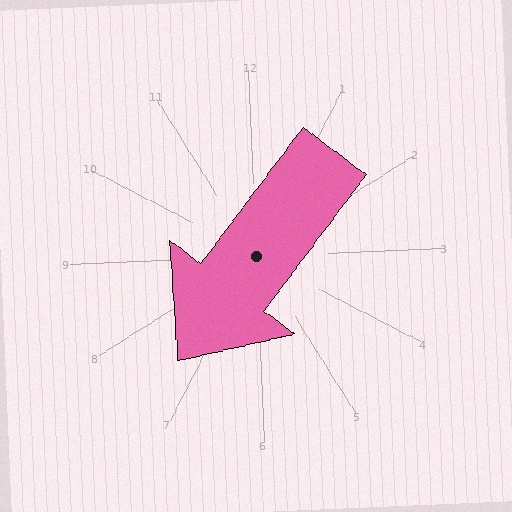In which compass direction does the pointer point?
Southwest.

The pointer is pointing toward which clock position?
Roughly 7 o'clock.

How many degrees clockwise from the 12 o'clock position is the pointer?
Approximately 219 degrees.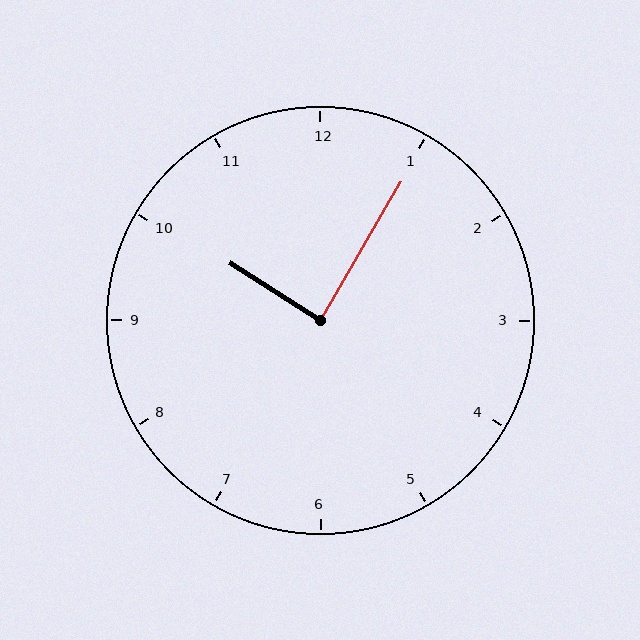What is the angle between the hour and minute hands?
Approximately 88 degrees.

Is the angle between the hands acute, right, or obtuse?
It is right.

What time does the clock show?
10:05.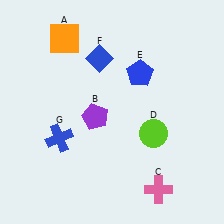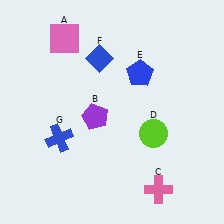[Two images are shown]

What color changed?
The square (A) changed from orange in Image 1 to pink in Image 2.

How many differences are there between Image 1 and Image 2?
There is 1 difference between the two images.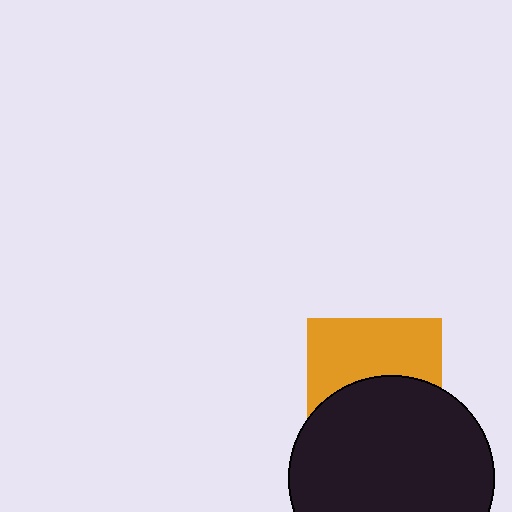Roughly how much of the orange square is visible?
About half of it is visible (roughly 50%).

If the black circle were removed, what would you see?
You would see the complete orange square.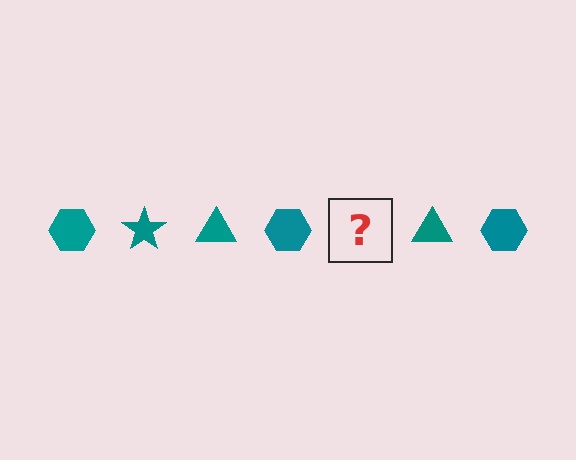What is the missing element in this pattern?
The missing element is a teal star.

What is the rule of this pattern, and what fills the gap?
The rule is that the pattern cycles through hexagon, star, triangle shapes in teal. The gap should be filled with a teal star.